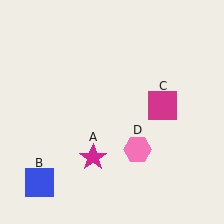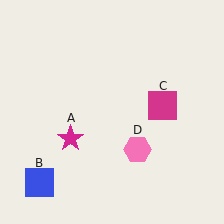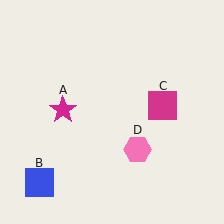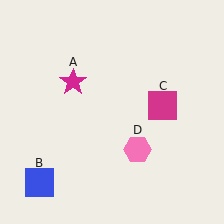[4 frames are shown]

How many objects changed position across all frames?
1 object changed position: magenta star (object A).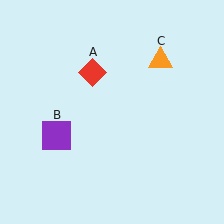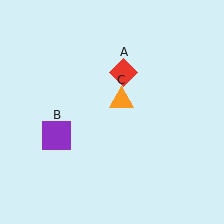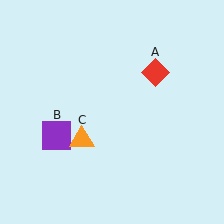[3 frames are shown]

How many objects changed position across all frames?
2 objects changed position: red diamond (object A), orange triangle (object C).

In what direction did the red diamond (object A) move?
The red diamond (object A) moved right.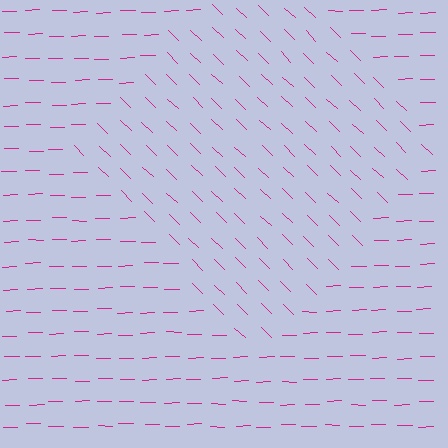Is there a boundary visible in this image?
Yes, there is a texture boundary formed by a change in line orientation.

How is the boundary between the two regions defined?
The boundary is defined purely by a change in line orientation (approximately 45 degrees difference). All lines are the same color and thickness.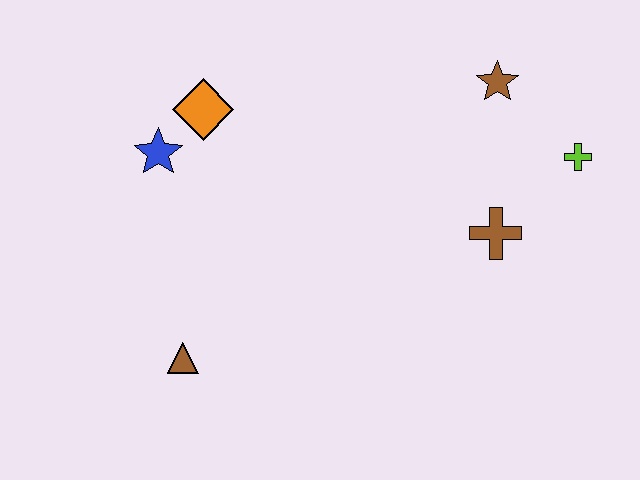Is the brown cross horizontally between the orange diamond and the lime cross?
Yes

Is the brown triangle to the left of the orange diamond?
Yes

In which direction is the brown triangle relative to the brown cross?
The brown triangle is to the left of the brown cross.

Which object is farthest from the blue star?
The lime cross is farthest from the blue star.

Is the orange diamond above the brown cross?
Yes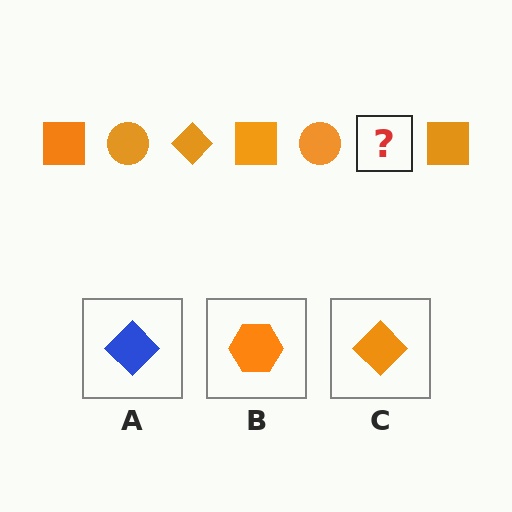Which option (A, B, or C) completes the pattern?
C.